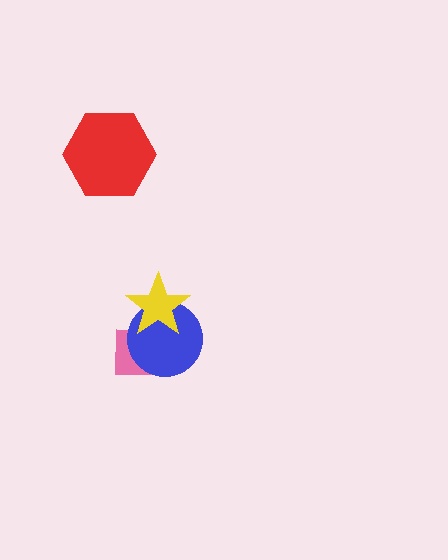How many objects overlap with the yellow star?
2 objects overlap with the yellow star.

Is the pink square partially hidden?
Yes, it is partially covered by another shape.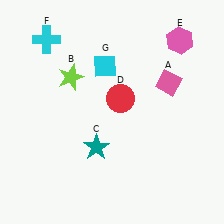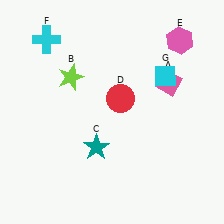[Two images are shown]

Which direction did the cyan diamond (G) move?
The cyan diamond (G) moved right.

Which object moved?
The cyan diamond (G) moved right.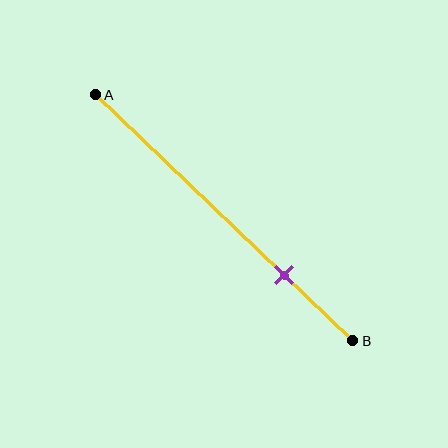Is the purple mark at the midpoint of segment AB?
No, the mark is at about 75% from A, not at the 50% midpoint.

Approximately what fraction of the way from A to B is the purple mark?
The purple mark is approximately 75% of the way from A to B.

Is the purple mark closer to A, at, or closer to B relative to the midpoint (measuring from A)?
The purple mark is closer to point B than the midpoint of segment AB.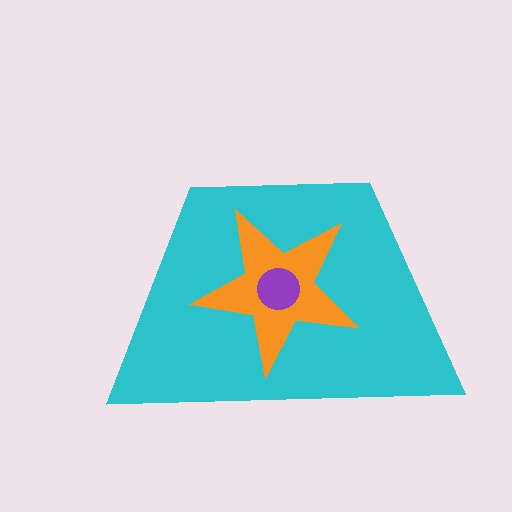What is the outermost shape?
The cyan trapezoid.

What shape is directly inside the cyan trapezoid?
The orange star.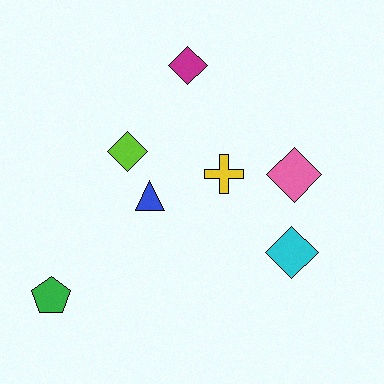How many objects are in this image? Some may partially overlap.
There are 7 objects.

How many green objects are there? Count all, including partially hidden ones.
There is 1 green object.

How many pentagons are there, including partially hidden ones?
There is 1 pentagon.